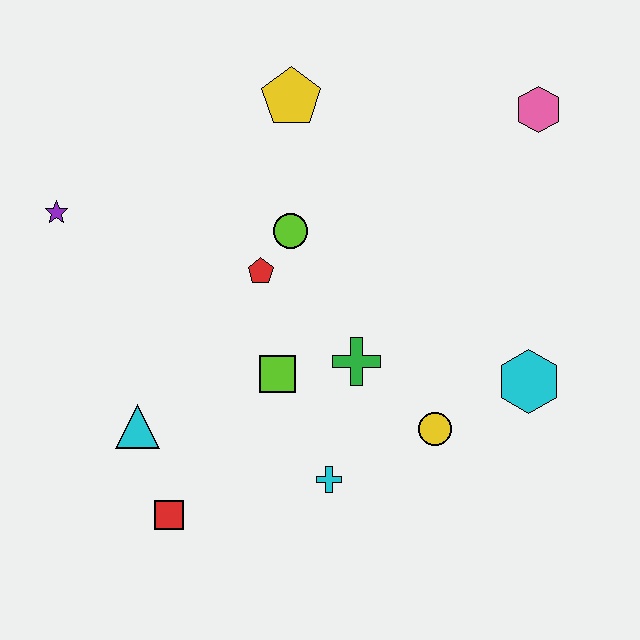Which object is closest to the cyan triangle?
The red square is closest to the cyan triangle.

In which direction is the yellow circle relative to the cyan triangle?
The yellow circle is to the right of the cyan triangle.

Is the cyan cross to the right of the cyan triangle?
Yes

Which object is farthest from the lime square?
The pink hexagon is farthest from the lime square.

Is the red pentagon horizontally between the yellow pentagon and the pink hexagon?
No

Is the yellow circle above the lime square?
No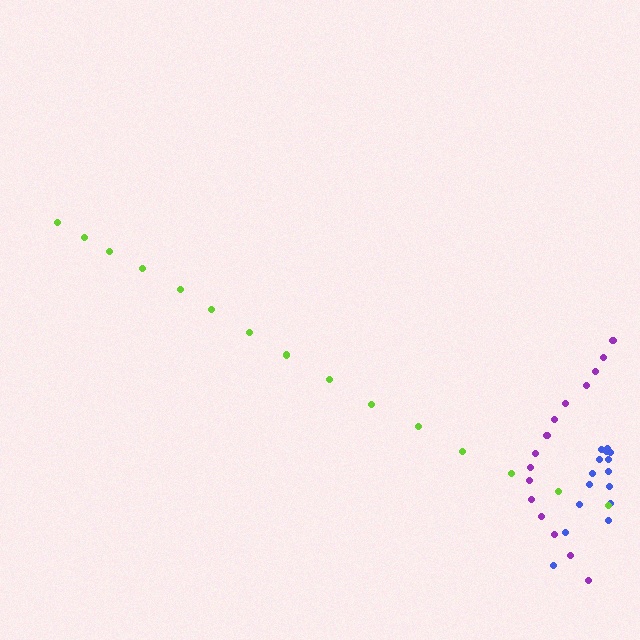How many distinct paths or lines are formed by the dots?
There are 3 distinct paths.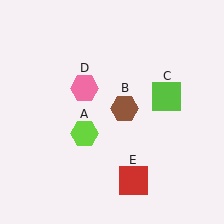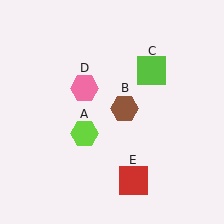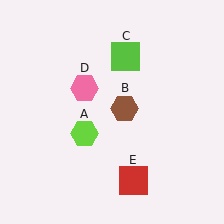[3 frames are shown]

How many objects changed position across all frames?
1 object changed position: lime square (object C).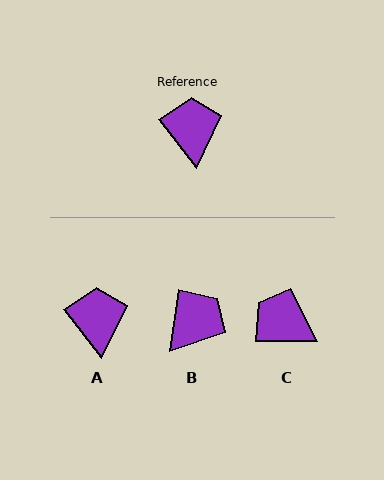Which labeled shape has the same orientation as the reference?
A.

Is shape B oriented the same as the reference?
No, it is off by about 46 degrees.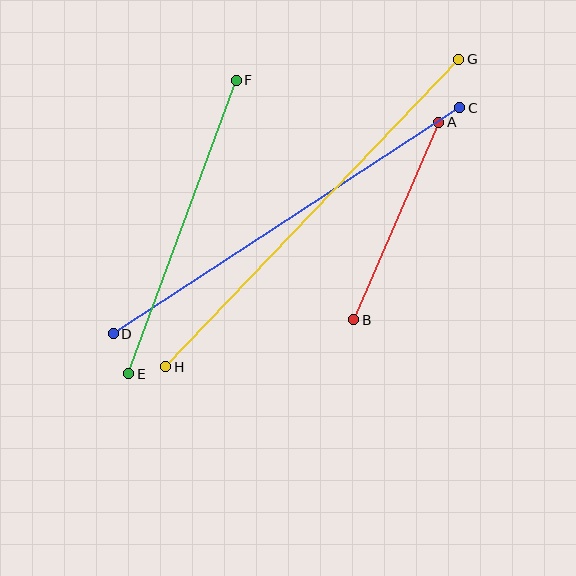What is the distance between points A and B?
The distance is approximately 215 pixels.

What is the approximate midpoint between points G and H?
The midpoint is at approximately (312, 213) pixels.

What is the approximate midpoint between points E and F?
The midpoint is at approximately (183, 227) pixels.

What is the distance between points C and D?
The distance is approximately 414 pixels.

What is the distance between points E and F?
The distance is approximately 312 pixels.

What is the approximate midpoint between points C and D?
The midpoint is at approximately (287, 221) pixels.